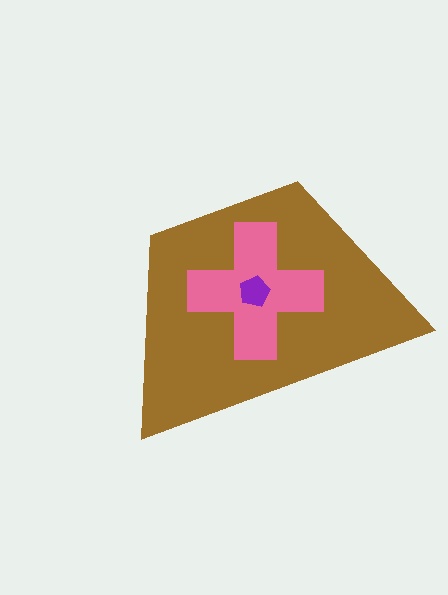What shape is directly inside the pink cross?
The purple pentagon.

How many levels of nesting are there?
3.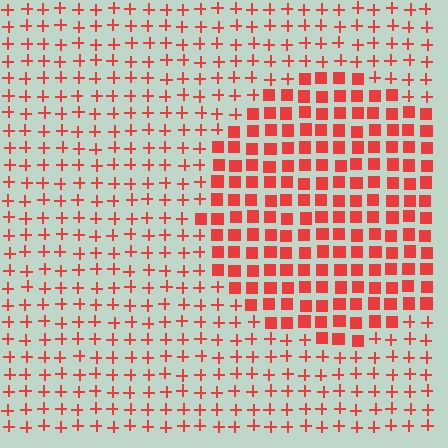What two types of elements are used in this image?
The image uses squares inside the circle region and plus signs outside it.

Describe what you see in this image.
The image is filled with small red elements arranged in a uniform grid. A circle-shaped region contains squares, while the surrounding area contains plus signs. The boundary is defined purely by the change in element shape.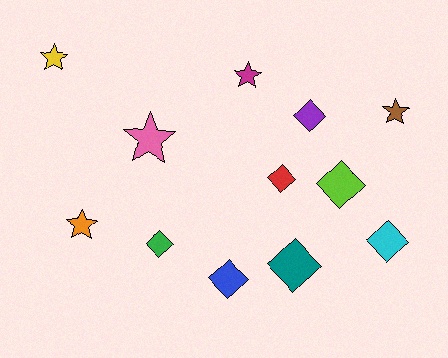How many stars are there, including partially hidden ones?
There are 5 stars.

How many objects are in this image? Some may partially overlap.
There are 12 objects.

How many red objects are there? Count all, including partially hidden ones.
There is 1 red object.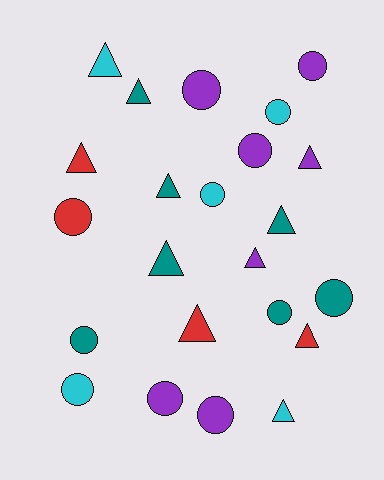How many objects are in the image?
There are 23 objects.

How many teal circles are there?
There are 3 teal circles.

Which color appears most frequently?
Purple, with 7 objects.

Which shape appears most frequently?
Circle, with 12 objects.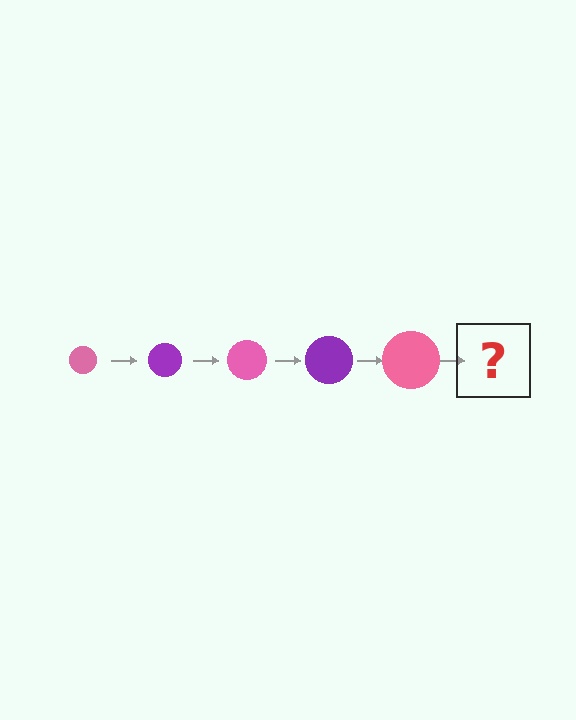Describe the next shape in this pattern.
It should be a purple circle, larger than the previous one.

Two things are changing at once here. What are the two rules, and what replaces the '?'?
The two rules are that the circle grows larger each step and the color cycles through pink and purple. The '?' should be a purple circle, larger than the previous one.